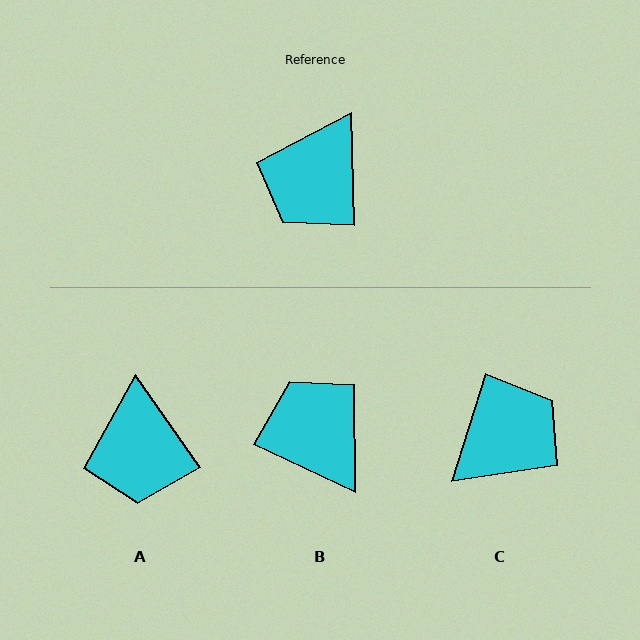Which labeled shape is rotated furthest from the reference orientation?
C, about 161 degrees away.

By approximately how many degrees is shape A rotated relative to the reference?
Approximately 33 degrees counter-clockwise.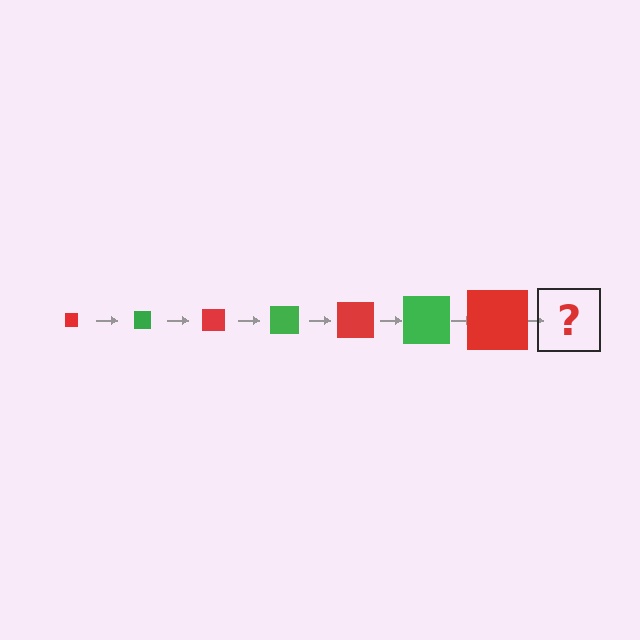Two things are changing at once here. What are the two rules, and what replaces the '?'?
The two rules are that the square grows larger each step and the color cycles through red and green. The '?' should be a green square, larger than the previous one.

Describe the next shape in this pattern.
It should be a green square, larger than the previous one.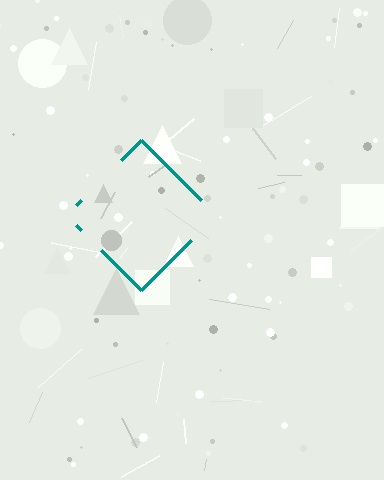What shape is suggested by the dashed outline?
The dashed outline suggests a diamond.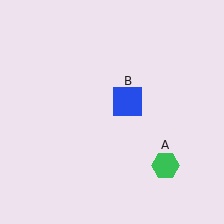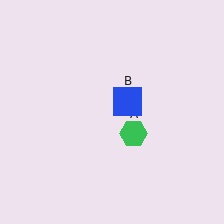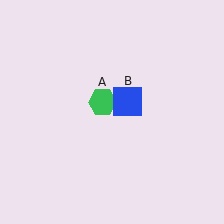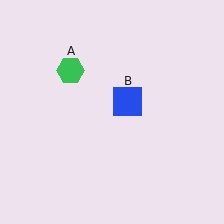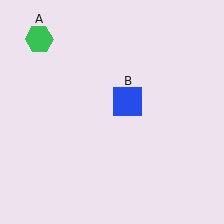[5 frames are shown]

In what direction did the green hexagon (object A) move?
The green hexagon (object A) moved up and to the left.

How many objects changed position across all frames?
1 object changed position: green hexagon (object A).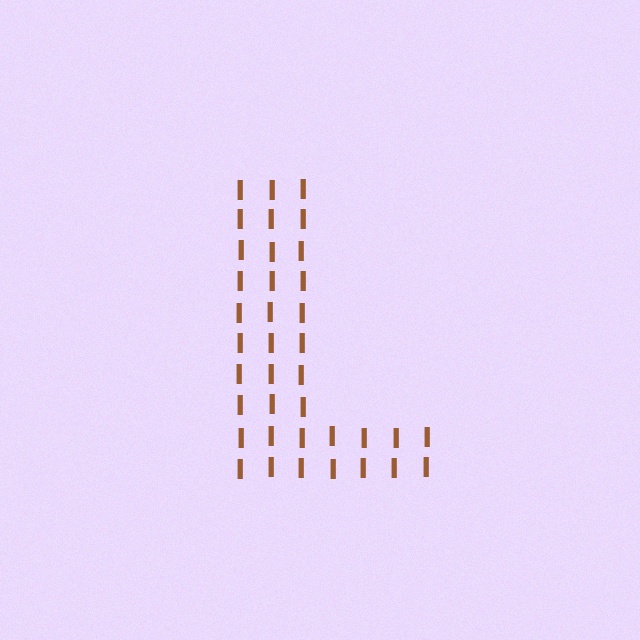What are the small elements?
The small elements are letter I's.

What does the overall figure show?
The overall figure shows the letter L.